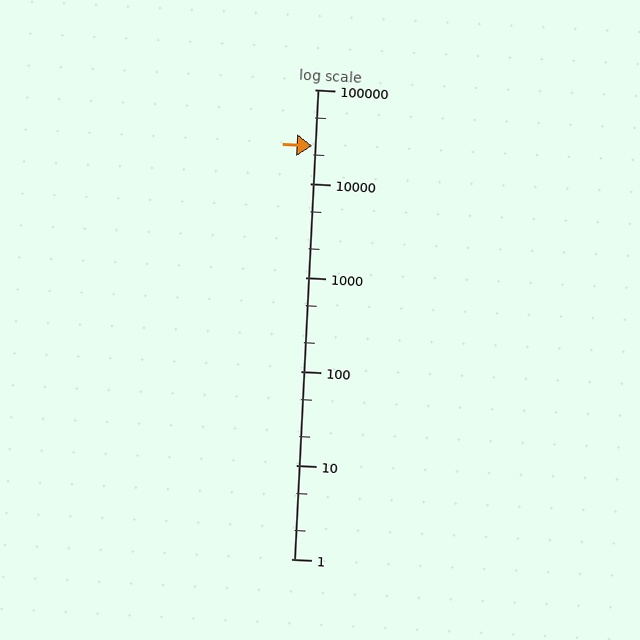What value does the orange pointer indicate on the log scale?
The pointer indicates approximately 25000.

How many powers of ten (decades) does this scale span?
The scale spans 5 decades, from 1 to 100000.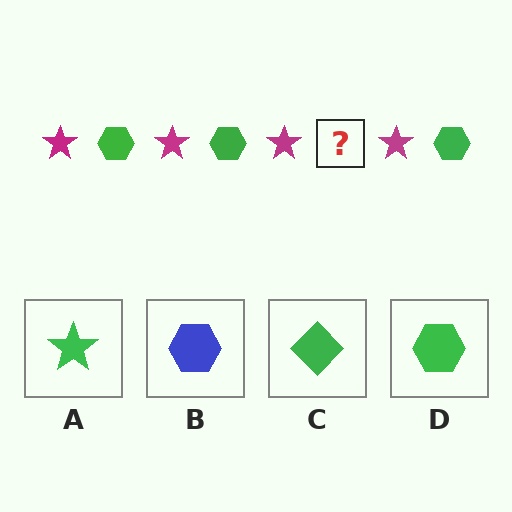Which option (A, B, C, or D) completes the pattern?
D.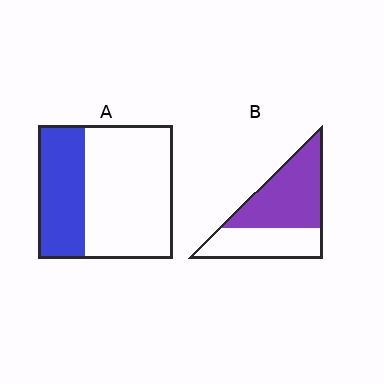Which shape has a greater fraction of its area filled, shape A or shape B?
Shape B.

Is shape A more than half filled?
No.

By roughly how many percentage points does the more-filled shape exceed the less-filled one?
By roughly 25 percentage points (B over A).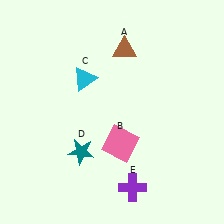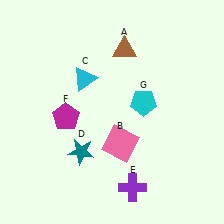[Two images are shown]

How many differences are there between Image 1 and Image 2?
There are 2 differences between the two images.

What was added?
A magenta pentagon (F), a cyan pentagon (G) were added in Image 2.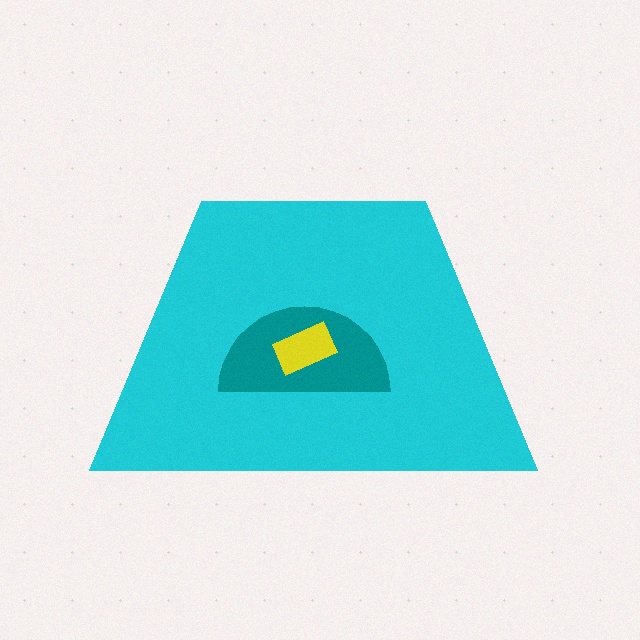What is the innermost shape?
The yellow rectangle.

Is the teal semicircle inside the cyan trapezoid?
Yes.